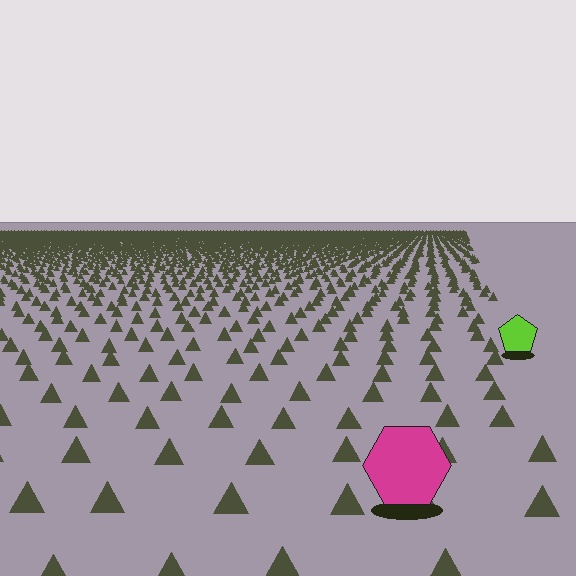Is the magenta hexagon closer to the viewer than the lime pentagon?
Yes. The magenta hexagon is closer — you can tell from the texture gradient: the ground texture is coarser near it.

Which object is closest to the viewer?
The magenta hexagon is closest. The texture marks near it are larger and more spread out.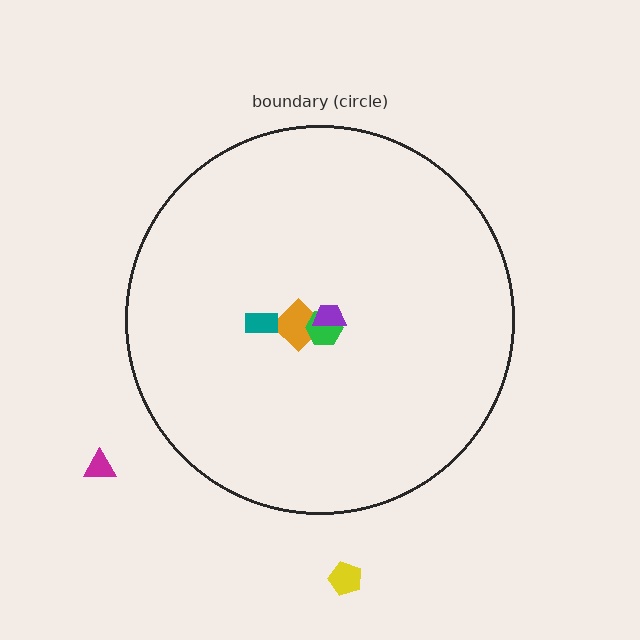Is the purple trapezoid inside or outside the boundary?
Inside.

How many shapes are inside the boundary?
4 inside, 2 outside.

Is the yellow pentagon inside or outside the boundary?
Outside.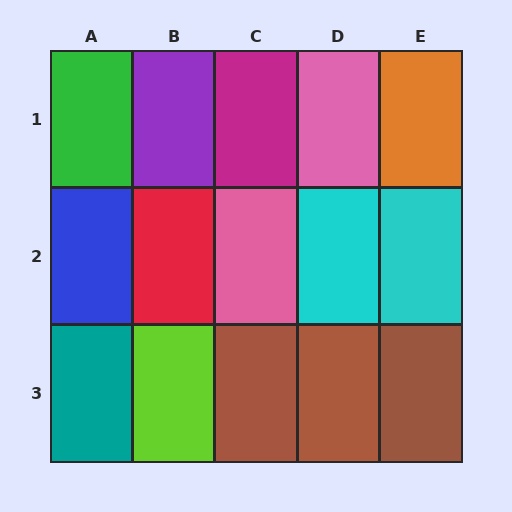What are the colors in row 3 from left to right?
Teal, lime, brown, brown, brown.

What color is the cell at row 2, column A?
Blue.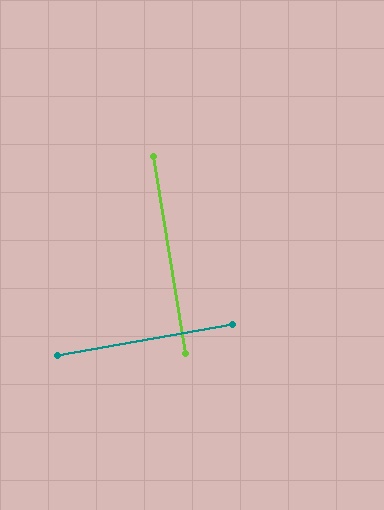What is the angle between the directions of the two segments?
Approximately 89 degrees.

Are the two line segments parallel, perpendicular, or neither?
Perpendicular — they meet at approximately 89°.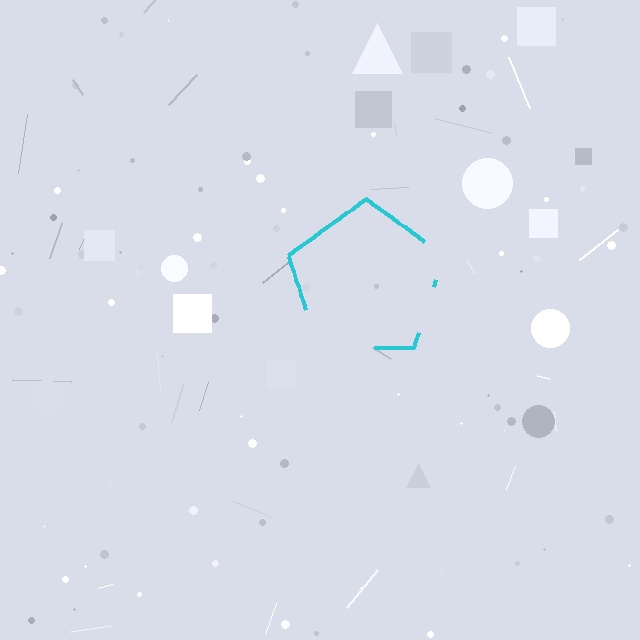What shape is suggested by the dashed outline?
The dashed outline suggests a pentagon.